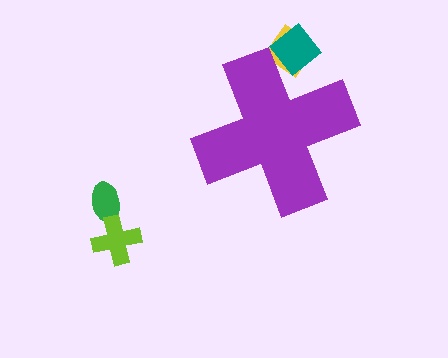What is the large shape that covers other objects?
A purple cross.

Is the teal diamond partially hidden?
Yes, the teal diamond is partially hidden behind the purple cross.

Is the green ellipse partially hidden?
No, the green ellipse is fully visible.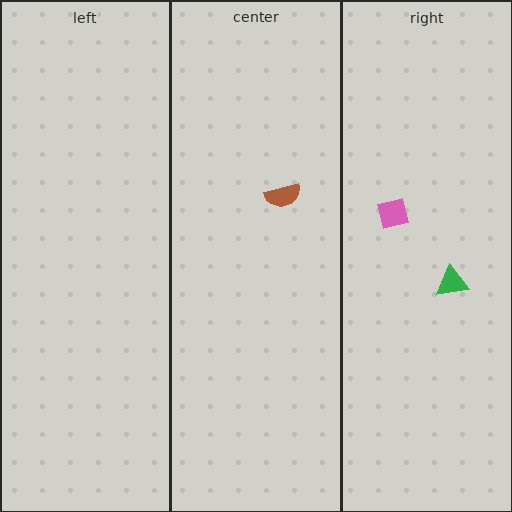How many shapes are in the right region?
2.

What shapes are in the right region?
The green triangle, the pink square.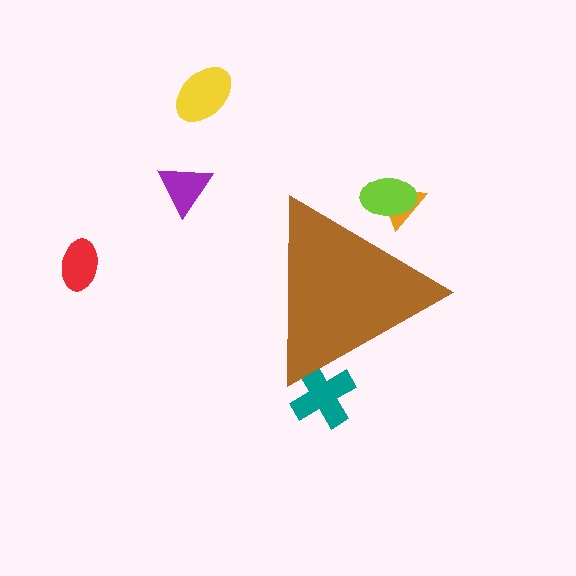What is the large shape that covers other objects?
A brown triangle.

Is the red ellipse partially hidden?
No, the red ellipse is fully visible.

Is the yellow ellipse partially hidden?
No, the yellow ellipse is fully visible.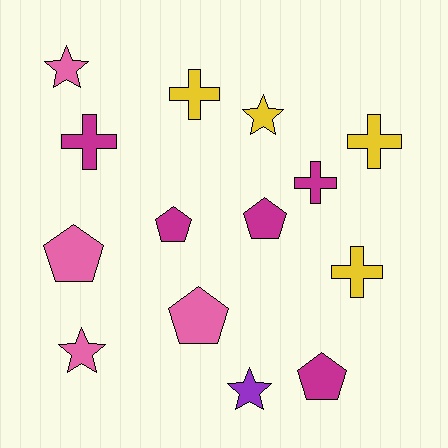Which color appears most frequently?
Magenta, with 5 objects.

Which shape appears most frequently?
Pentagon, with 5 objects.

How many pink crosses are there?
There are no pink crosses.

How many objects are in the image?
There are 14 objects.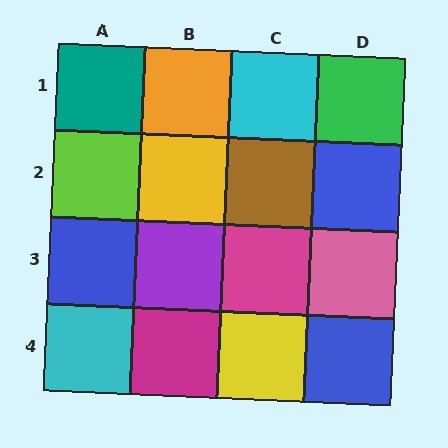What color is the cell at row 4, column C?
Yellow.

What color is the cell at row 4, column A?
Cyan.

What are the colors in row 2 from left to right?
Lime, yellow, brown, blue.